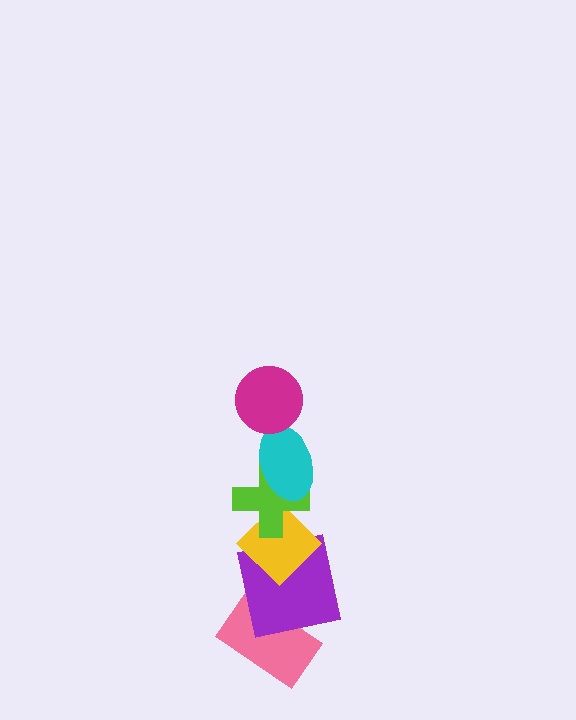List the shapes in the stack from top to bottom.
From top to bottom: the magenta circle, the cyan ellipse, the lime cross, the yellow diamond, the purple square, the pink rectangle.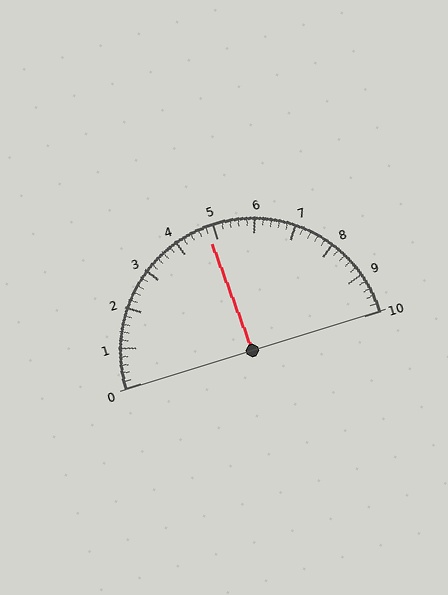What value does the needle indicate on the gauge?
The needle indicates approximately 4.8.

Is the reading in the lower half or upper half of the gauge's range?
The reading is in the lower half of the range (0 to 10).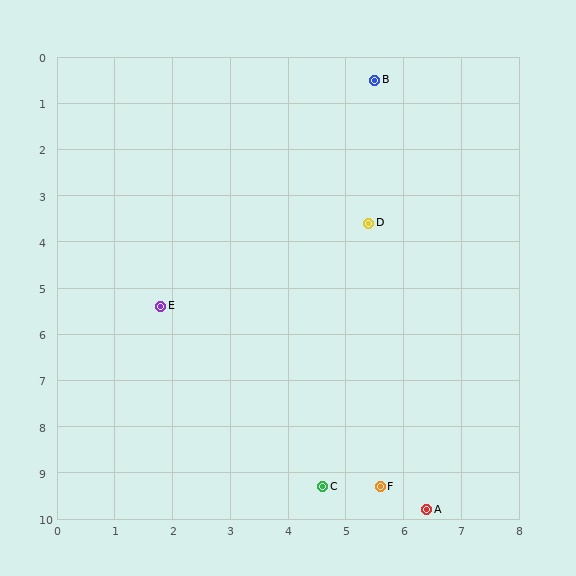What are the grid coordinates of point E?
Point E is at approximately (1.8, 5.4).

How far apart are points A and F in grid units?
Points A and F are about 0.9 grid units apart.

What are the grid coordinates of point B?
Point B is at approximately (5.5, 0.5).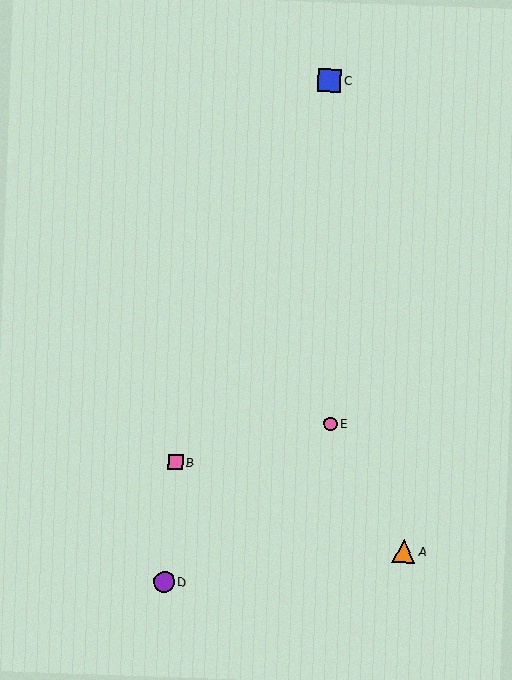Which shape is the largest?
The blue square (labeled C) is the largest.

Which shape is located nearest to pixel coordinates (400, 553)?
The orange triangle (labeled A) at (404, 552) is nearest to that location.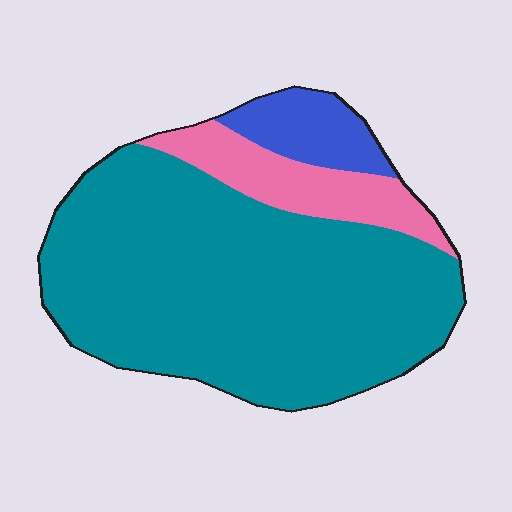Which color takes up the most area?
Teal, at roughly 75%.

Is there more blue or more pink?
Pink.